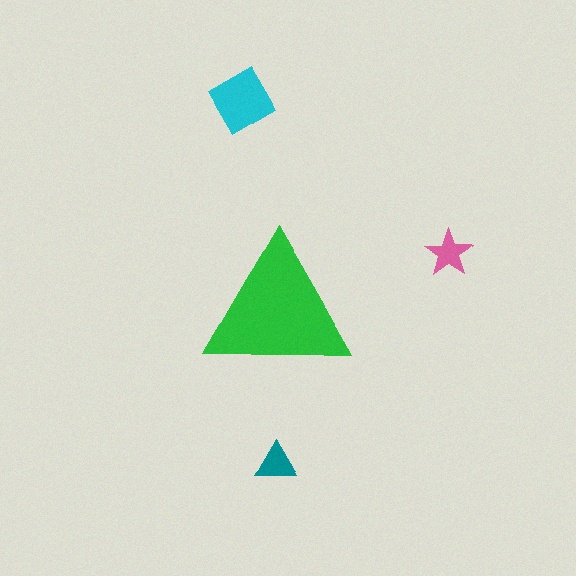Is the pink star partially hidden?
No, the pink star is fully visible.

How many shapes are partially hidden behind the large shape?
0 shapes are partially hidden.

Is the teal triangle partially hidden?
No, the teal triangle is fully visible.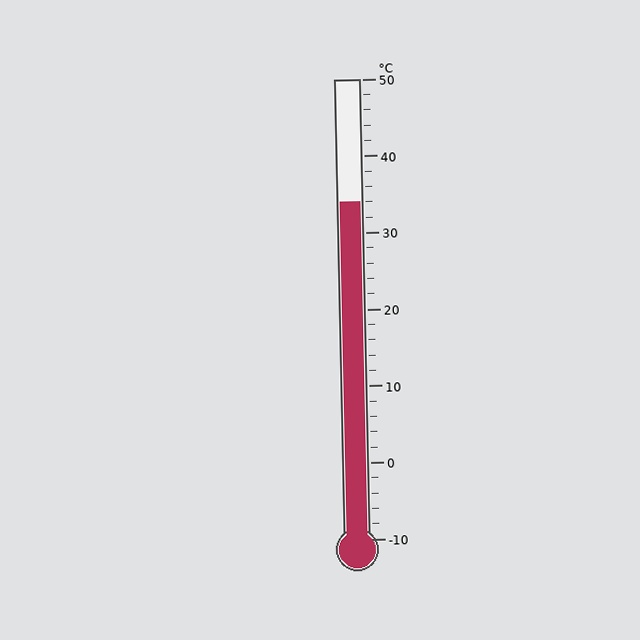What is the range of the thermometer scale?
The thermometer scale ranges from -10°C to 50°C.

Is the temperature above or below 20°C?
The temperature is above 20°C.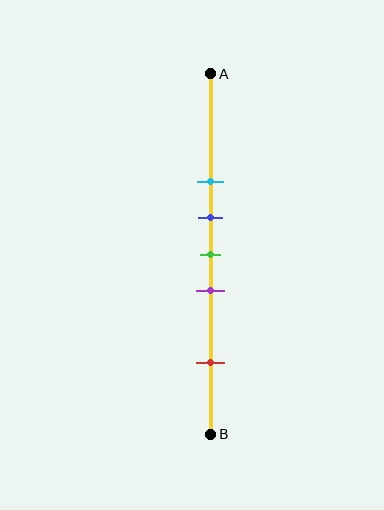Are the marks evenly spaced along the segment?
No, the marks are not evenly spaced.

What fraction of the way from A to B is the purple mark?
The purple mark is approximately 60% (0.6) of the way from A to B.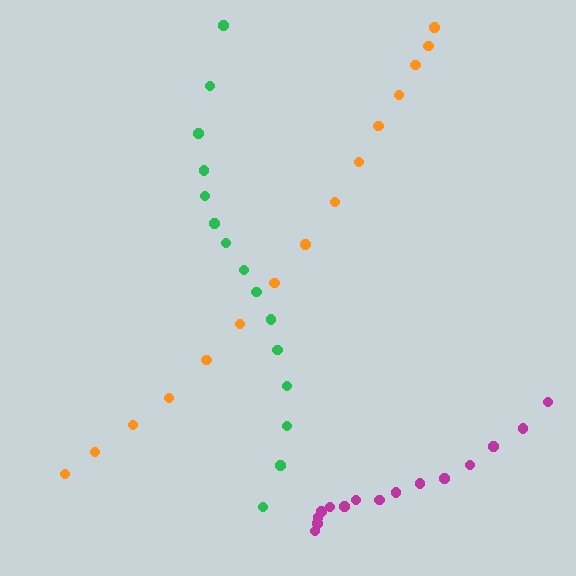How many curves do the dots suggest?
There are 3 distinct paths.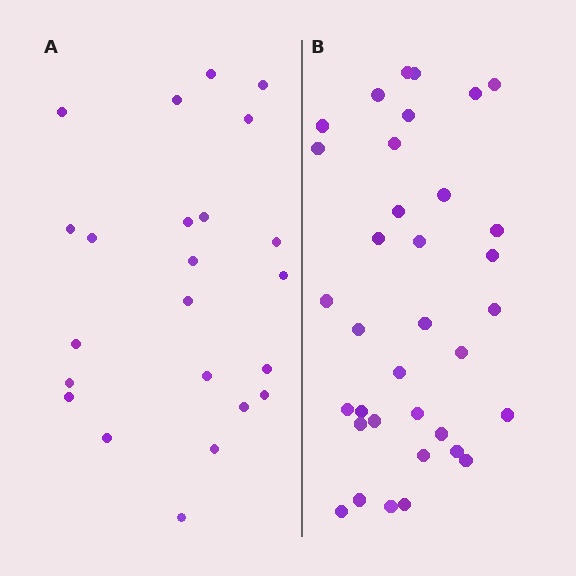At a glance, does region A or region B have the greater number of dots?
Region B (the right region) has more dots.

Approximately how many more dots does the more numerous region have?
Region B has roughly 12 or so more dots than region A.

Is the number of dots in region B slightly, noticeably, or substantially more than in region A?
Region B has substantially more. The ratio is roughly 1.5 to 1.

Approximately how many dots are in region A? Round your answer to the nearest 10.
About 20 dots. (The exact count is 23, which rounds to 20.)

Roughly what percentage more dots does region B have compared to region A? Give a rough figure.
About 50% more.